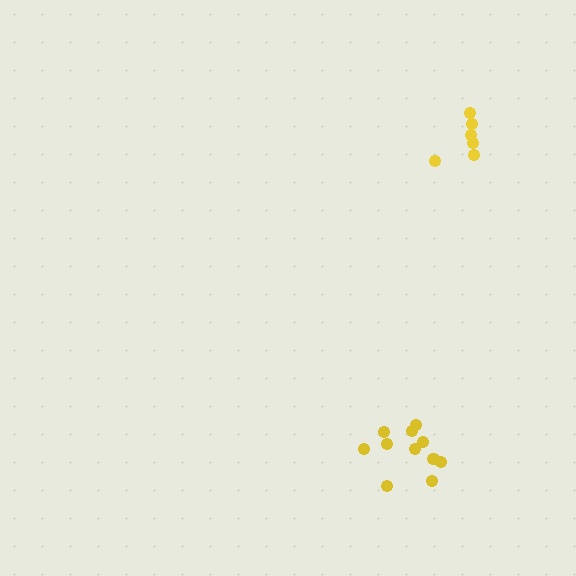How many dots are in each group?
Group 1: 6 dots, Group 2: 11 dots (17 total).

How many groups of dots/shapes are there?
There are 2 groups.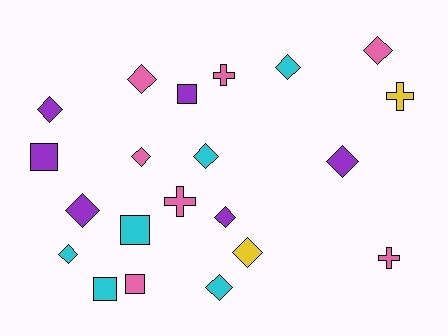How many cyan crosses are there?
There are no cyan crosses.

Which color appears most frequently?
Pink, with 7 objects.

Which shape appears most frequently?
Diamond, with 12 objects.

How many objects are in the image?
There are 21 objects.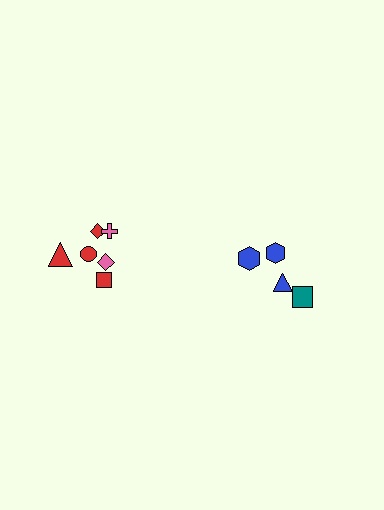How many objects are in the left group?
There are 6 objects.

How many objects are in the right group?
There are 4 objects.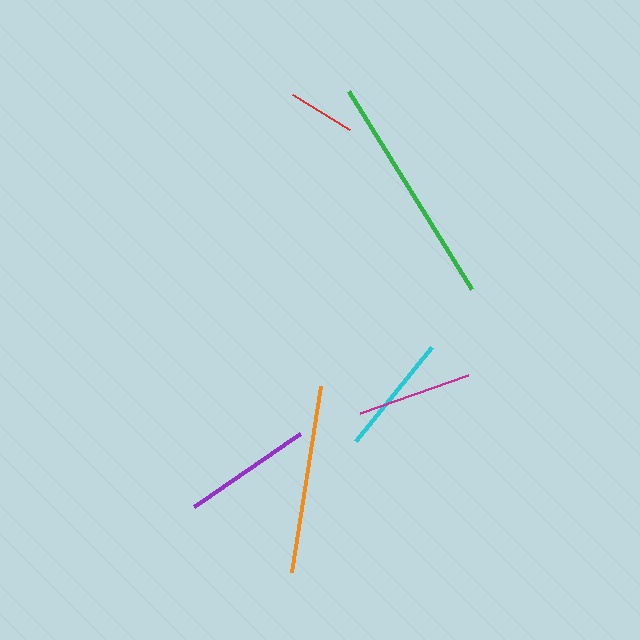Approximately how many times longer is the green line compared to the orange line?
The green line is approximately 1.2 times the length of the orange line.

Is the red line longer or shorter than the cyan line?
The cyan line is longer than the red line.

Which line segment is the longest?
The green line is the longest at approximately 233 pixels.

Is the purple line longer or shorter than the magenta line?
The purple line is longer than the magenta line.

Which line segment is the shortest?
The red line is the shortest at approximately 67 pixels.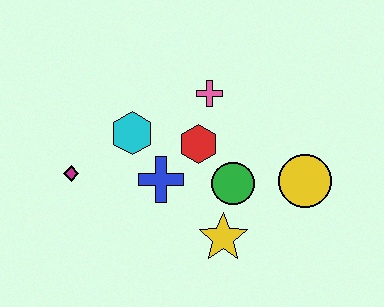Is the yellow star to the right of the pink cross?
Yes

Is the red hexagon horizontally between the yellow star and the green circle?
No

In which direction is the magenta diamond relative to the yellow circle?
The magenta diamond is to the left of the yellow circle.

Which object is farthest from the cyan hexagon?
The yellow circle is farthest from the cyan hexagon.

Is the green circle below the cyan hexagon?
Yes